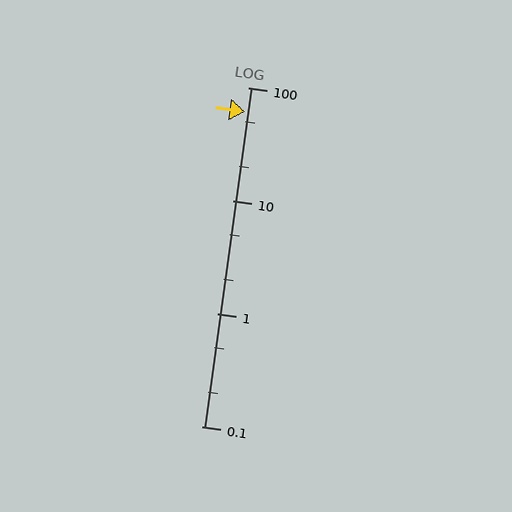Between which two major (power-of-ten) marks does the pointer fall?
The pointer is between 10 and 100.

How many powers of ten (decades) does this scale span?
The scale spans 3 decades, from 0.1 to 100.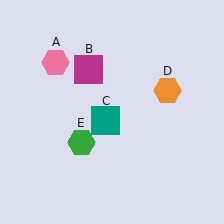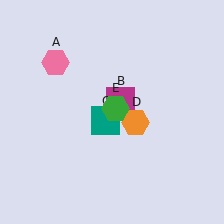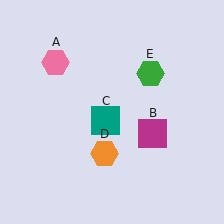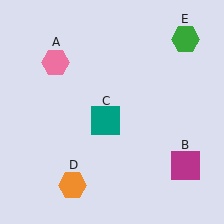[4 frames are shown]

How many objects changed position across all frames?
3 objects changed position: magenta square (object B), orange hexagon (object D), green hexagon (object E).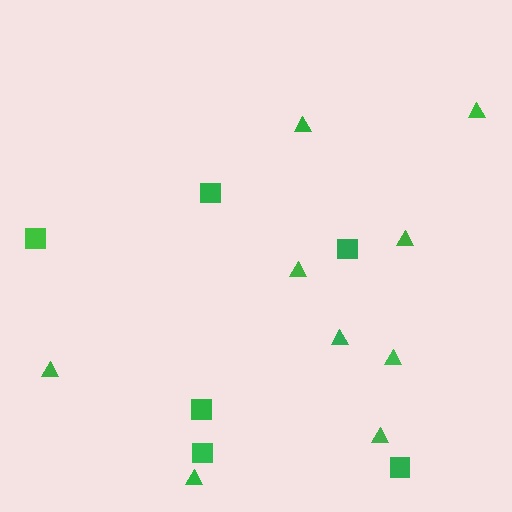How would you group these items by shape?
There are 2 groups: one group of squares (6) and one group of triangles (9).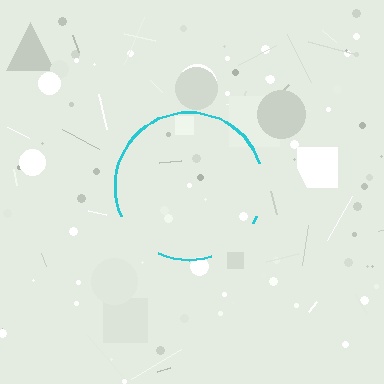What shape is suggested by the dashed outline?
The dashed outline suggests a circle.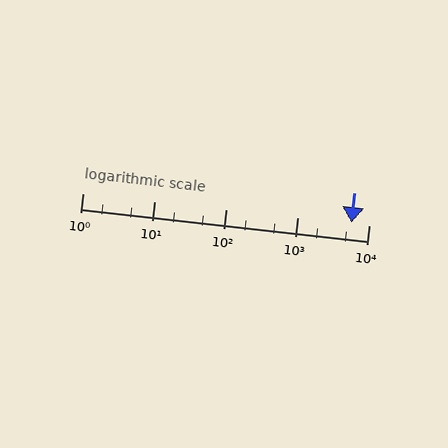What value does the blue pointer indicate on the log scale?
The pointer indicates approximately 5700.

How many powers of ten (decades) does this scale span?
The scale spans 4 decades, from 1 to 10000.